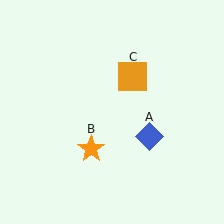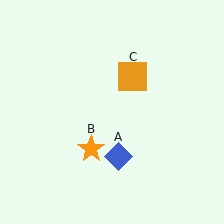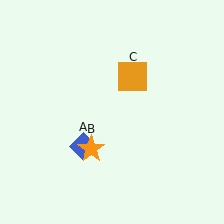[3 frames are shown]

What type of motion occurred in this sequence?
The blue diamond (object A) rotated clockwise around the center of the scene.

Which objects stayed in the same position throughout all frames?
Orange star (object B) and orange square (object C) remained stationary.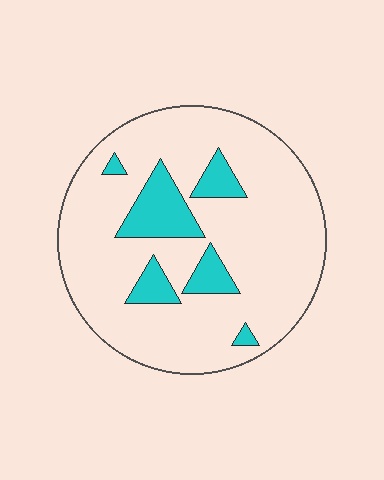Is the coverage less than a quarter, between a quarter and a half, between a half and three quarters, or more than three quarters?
Less than a quarter.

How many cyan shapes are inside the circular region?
6.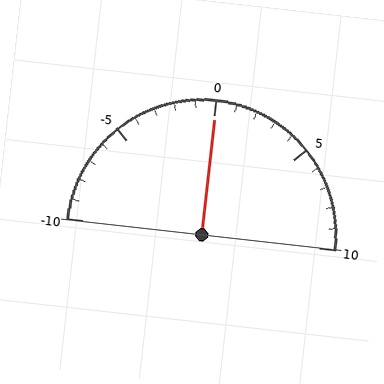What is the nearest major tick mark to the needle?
The nearest major tick mark is 0.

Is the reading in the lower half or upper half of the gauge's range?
The reading is in the upper half of the range (-10 to 10).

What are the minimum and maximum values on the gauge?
The gauge ranges from -10 to 10.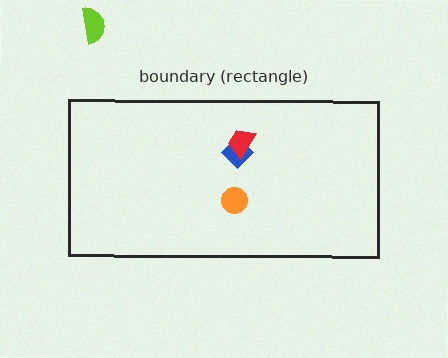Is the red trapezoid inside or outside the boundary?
Inside.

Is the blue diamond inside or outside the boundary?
Inside.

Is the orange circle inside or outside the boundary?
Inside.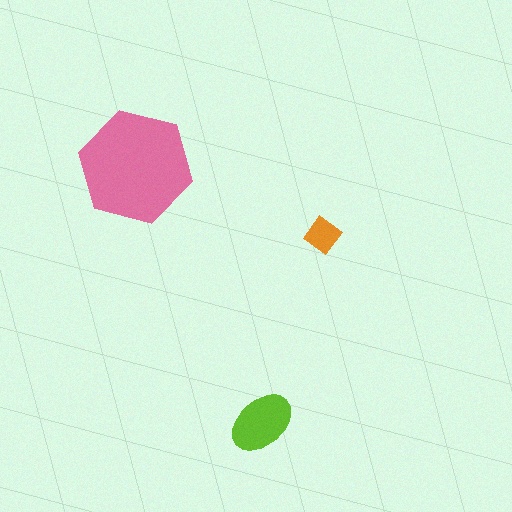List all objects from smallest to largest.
The orange diamond, the lime ellipse, the pink hexagon.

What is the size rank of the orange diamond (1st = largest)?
3rd.